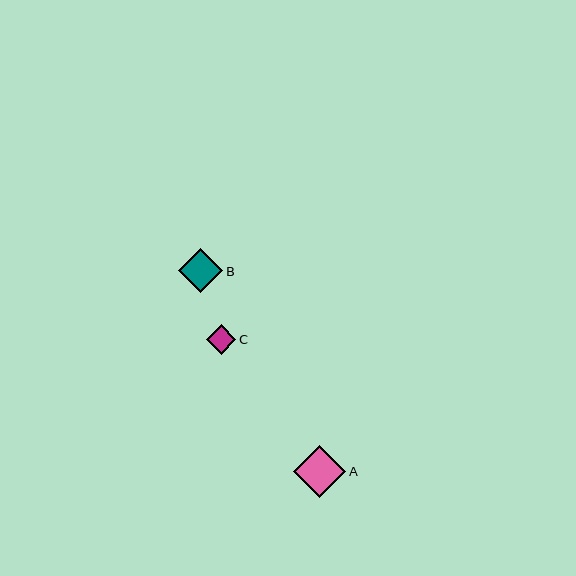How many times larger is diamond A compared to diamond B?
Diamond A is approximately 1.2 times the size of diamond B.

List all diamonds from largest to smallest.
From largest to smallest: A, B, C.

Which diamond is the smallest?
Diamond C is the smallest with a size of approximately 29 pixels.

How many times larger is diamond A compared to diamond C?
Diamond A is approximately 1.8 times the size of diamond C.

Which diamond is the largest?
Diamond A is the largest with a size of approximately 52 pixels.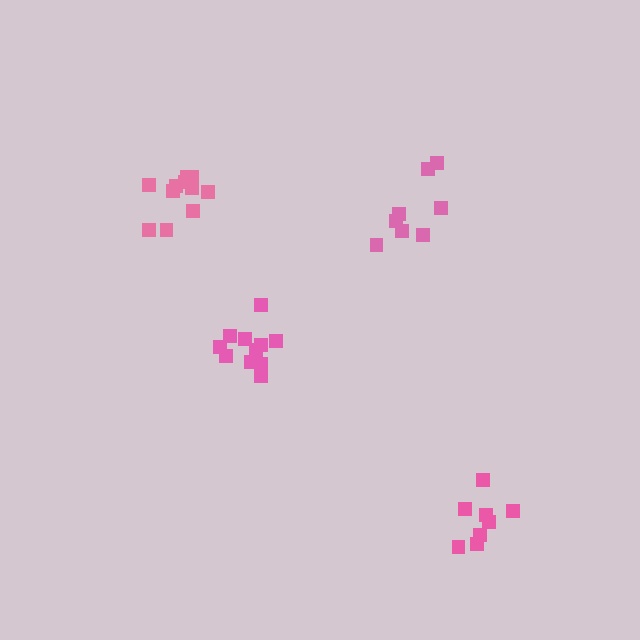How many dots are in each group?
Group 1: 8 dots, Group 2: 11 dots, Group 3: 11 dots, Group 4: 8 dots (38 total).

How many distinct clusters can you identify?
There are 4 distinct clusters.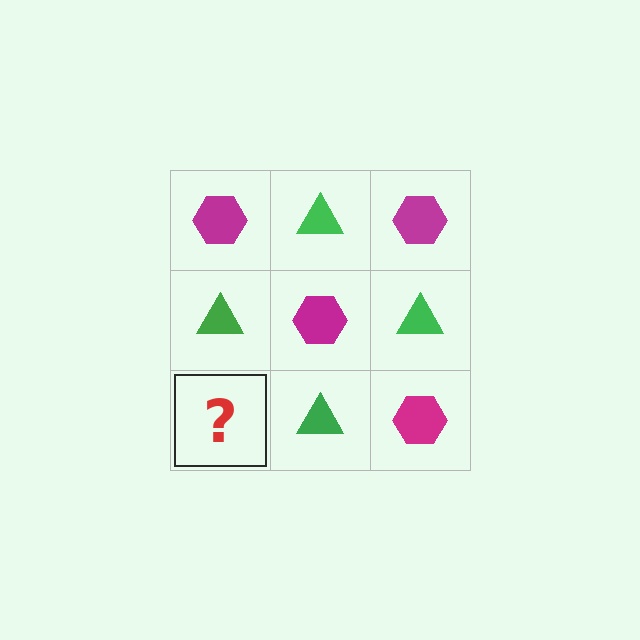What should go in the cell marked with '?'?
The missing cell should contain a magenta hexagon.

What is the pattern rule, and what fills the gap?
The rule is that it alternates magenta hexagon and green triangle in a checkerboard pattern. The gap should be filled with a magenta hexagon.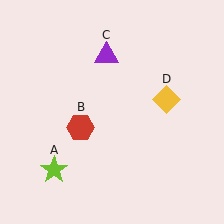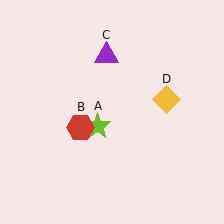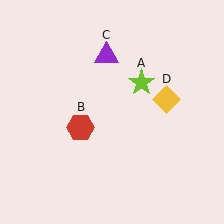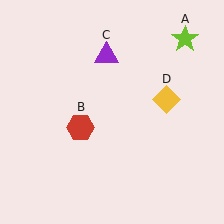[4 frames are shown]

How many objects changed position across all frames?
1 object changed position: lime star (object A).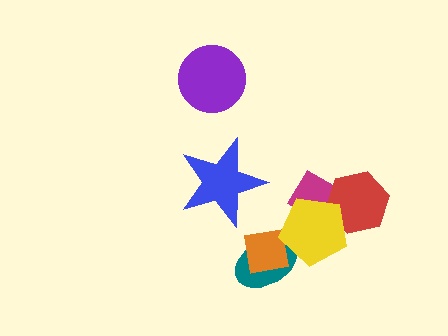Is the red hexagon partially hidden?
Yes, it is partially covered by another shape.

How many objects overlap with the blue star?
0 objects overlap with the blue star.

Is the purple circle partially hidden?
No, no other shape covers it.